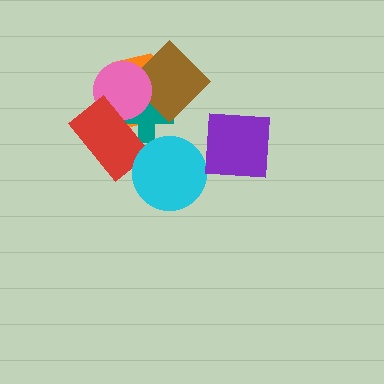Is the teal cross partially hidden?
Yes, it is partially covered by another shape.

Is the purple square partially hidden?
No, no other shape covers it.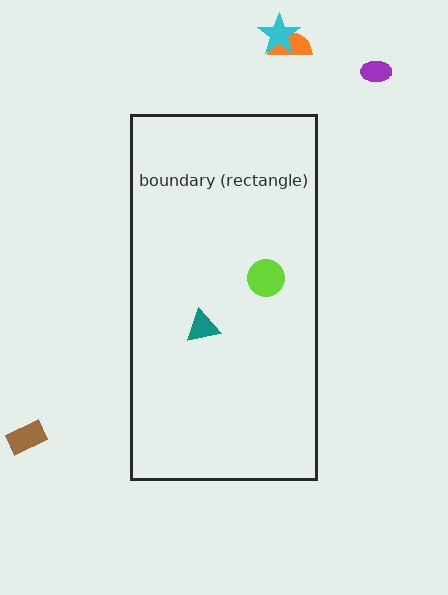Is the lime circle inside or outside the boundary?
Inside.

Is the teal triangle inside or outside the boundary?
Inside.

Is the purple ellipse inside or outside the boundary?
Outside.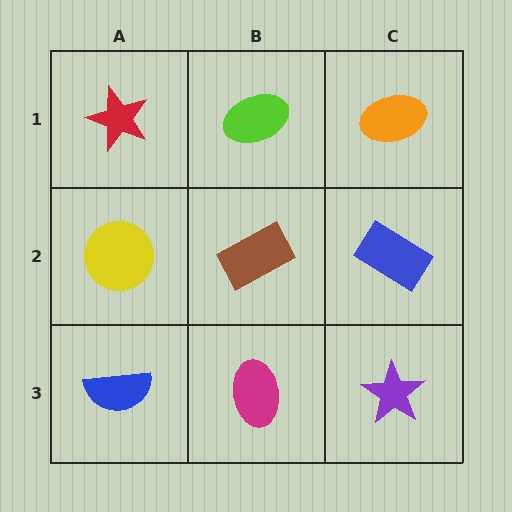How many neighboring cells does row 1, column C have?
2.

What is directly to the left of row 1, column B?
A red star.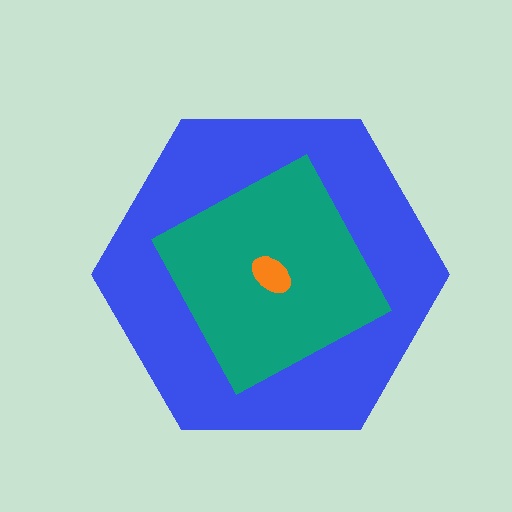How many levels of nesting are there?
3.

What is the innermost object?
The orange ellipse.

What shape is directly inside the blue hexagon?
The teal square.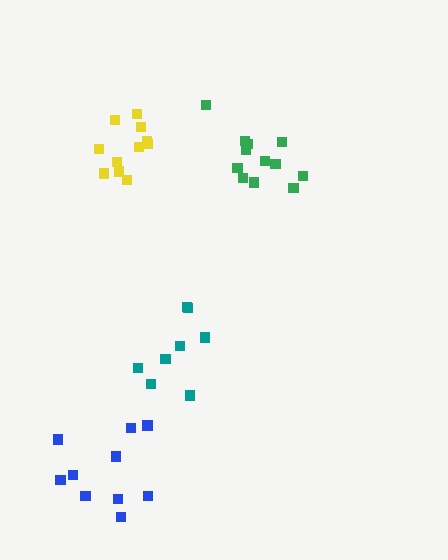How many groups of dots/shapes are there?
There are 4 groups.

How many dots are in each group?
Group 1: 10 dots, Group 2: 11 dots, Group 3: 12 dots, Group 4: 8 dots (41 total).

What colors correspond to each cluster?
The clusters are colored: blue, yellow, green, teal.